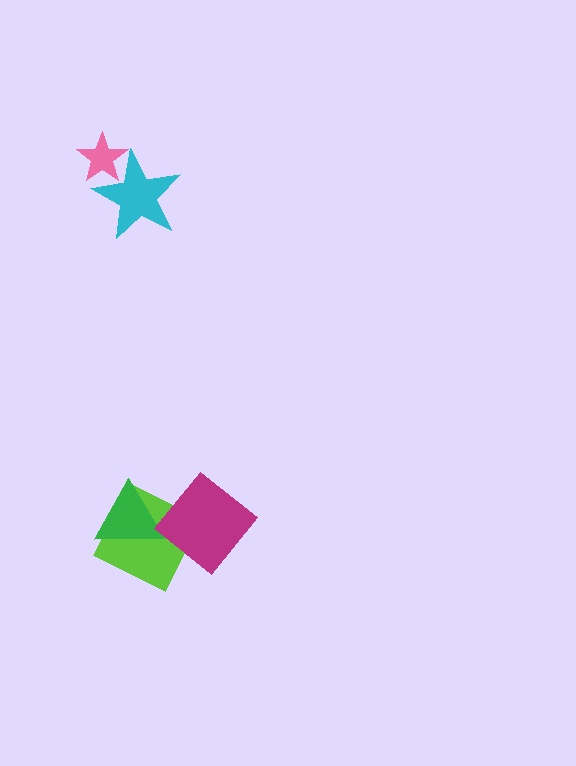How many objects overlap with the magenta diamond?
1 object overlaps with the magenta diamond.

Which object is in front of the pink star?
The cyan star is in front of the pink star.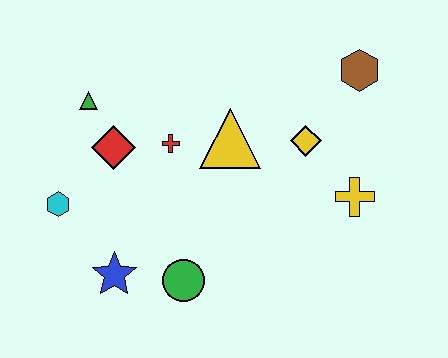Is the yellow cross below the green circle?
No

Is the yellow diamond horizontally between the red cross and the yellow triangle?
No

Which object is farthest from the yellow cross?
The cyan hexagon is farthest from the yellow cross.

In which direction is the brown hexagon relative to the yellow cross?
The brown hexagon is above the yellow cross.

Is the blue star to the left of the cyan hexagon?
No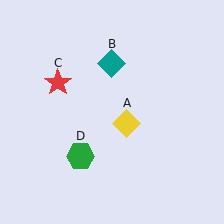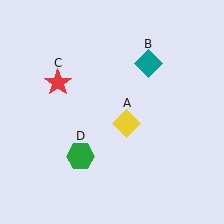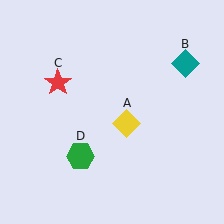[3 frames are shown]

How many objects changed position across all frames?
1 object changed position: teal diamond (object B).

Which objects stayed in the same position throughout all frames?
Yellow diamond (object A) and red star (object C) and green hexagon (object D) remained stationary.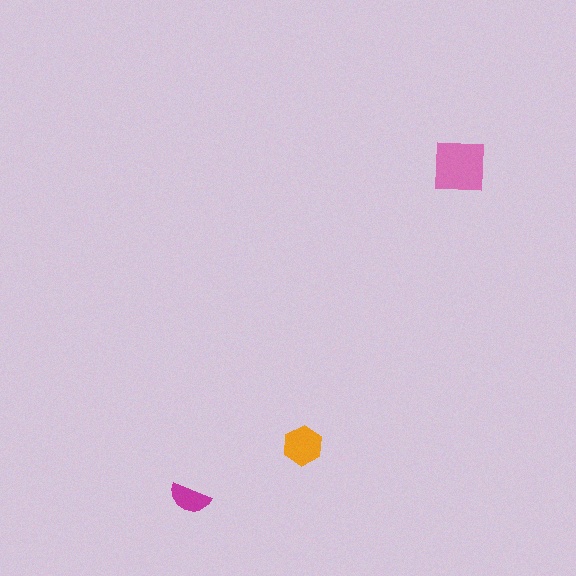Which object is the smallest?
The magenta semicircle.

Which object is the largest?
The pink square.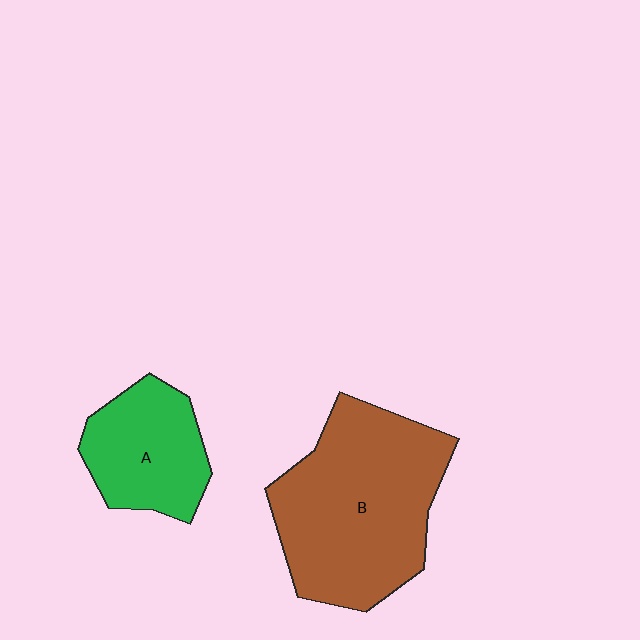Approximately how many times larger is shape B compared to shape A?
Approximately 2.0 times.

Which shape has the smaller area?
Shape A (green).